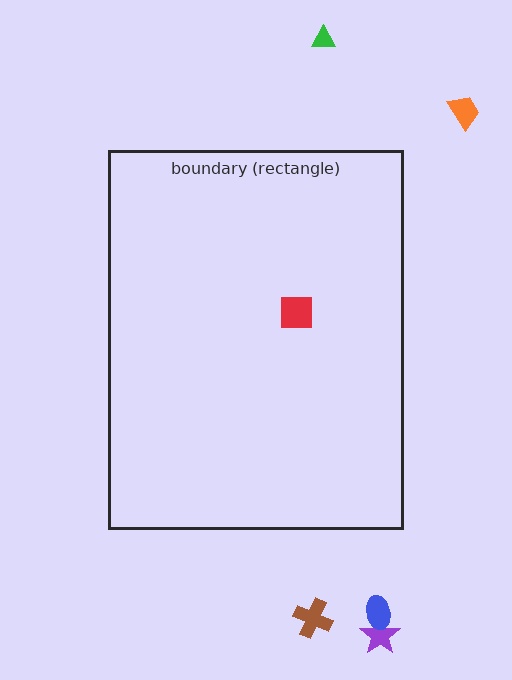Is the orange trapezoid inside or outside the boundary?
Outside.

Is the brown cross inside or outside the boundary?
Outside.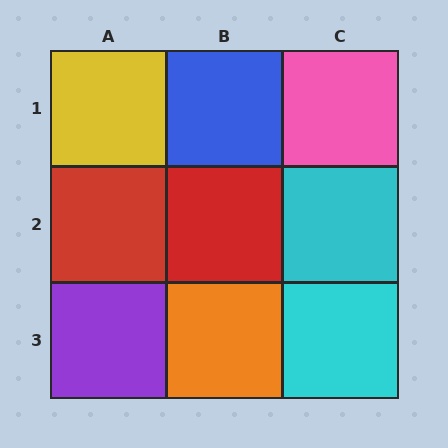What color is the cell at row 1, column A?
Yellow.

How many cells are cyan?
2 cells are cyan.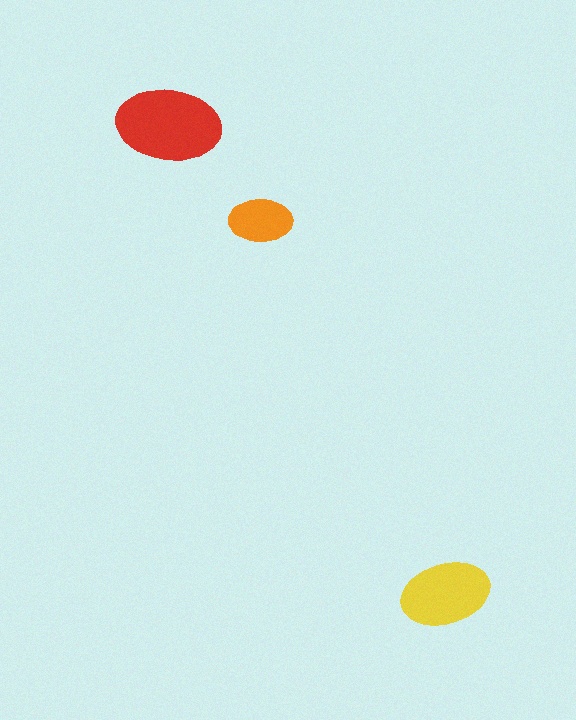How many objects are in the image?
There are 3 objects in the image.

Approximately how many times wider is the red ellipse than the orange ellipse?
About 1.5 times wider.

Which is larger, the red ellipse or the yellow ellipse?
The red one.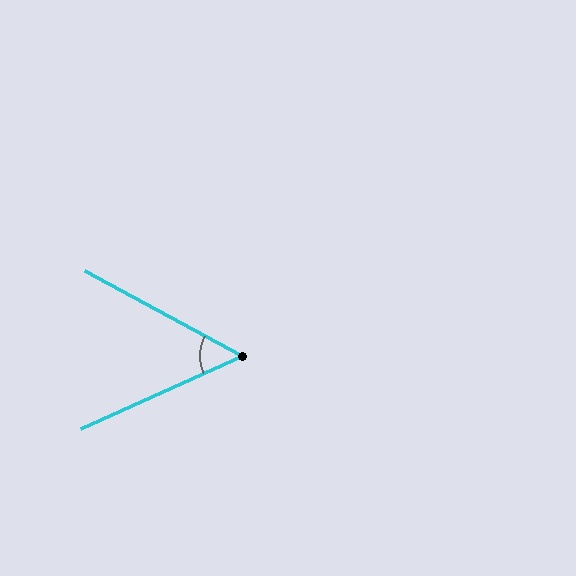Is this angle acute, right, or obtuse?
It is acute.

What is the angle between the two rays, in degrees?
Approximately 53 degrees.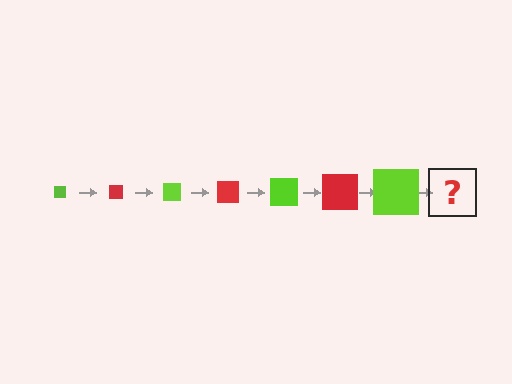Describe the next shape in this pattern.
It should be a red square, larger than the previous one.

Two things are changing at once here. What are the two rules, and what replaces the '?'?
The two rules are that the square grows larger each step and the color cycles through lime and red. The '?' should be a red square, larger than the previous one.